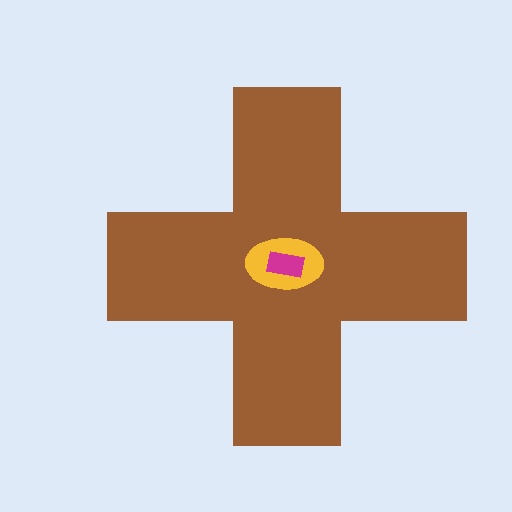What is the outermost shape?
The brown cross.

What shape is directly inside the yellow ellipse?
The magenta rectangle.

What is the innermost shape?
The magenta rectangle.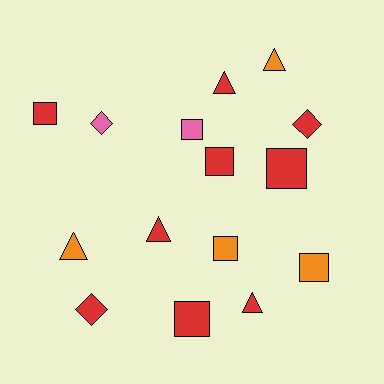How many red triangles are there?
There are 3 red triangles.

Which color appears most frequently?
Red, with 9 objects.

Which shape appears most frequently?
Square, with 7 objects.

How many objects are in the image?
There are 15 objects.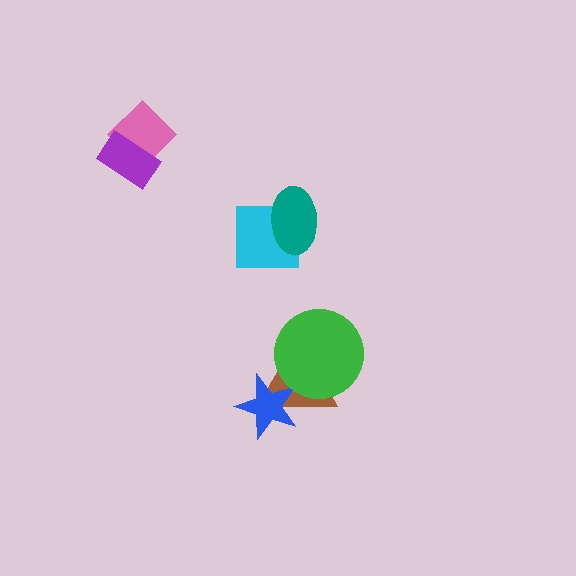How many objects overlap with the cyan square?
1 object overlaps with the cyan square.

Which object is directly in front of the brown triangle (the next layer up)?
The blue star is directly in front of the brown triangle.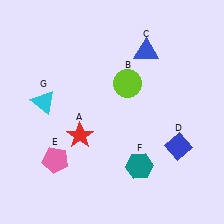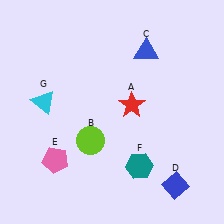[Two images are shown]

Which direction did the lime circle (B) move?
The lime circle (B) moved down.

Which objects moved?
The objects that moved are: the red star (A), the lime circle (B), the blue diamond (D).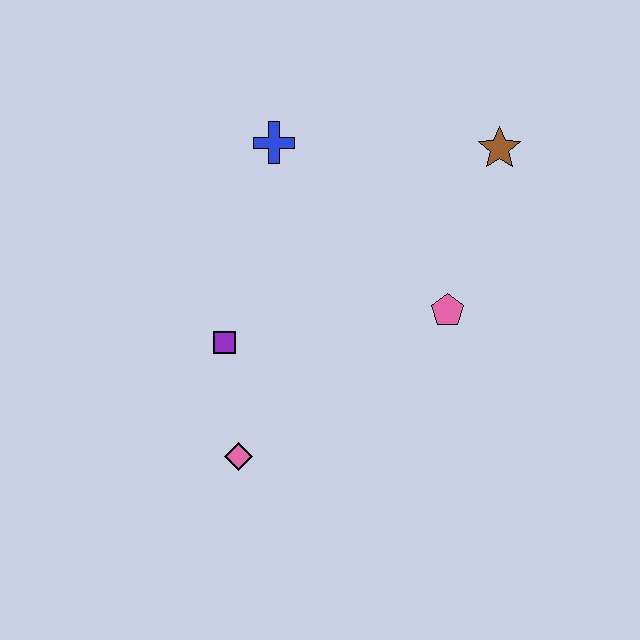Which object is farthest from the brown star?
The pink diamond is farthest from the brown star.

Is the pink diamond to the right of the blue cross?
No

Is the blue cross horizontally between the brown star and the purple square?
Yes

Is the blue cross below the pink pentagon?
No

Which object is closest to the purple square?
The pink diamond is closest to the purple square.